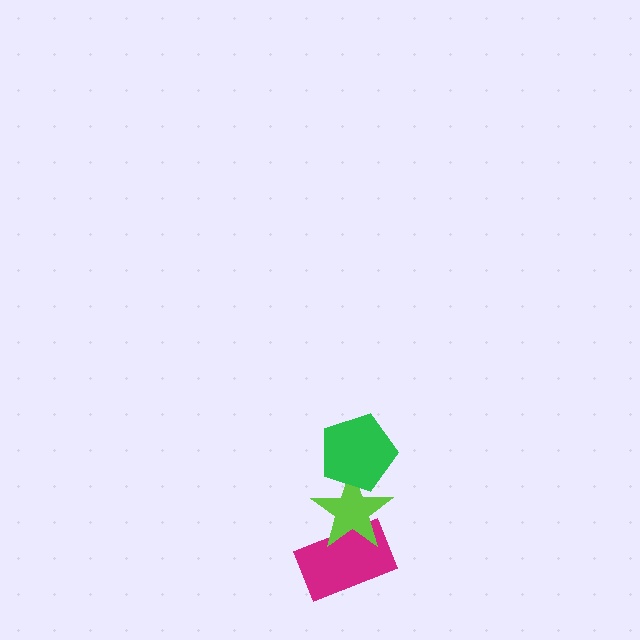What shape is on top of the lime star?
The green pentagon is on top of the lime star.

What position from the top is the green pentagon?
The green pentagon is 1st from the top.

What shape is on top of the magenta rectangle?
The lime star is on top of the magenta rectangle.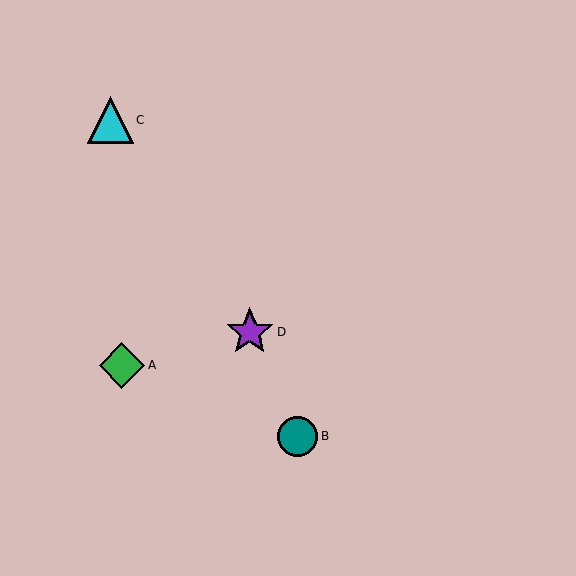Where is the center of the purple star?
The center of the purple star is at (250, 332).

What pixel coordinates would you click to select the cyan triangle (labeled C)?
Click at (110, 120) to select the cyan triangle C.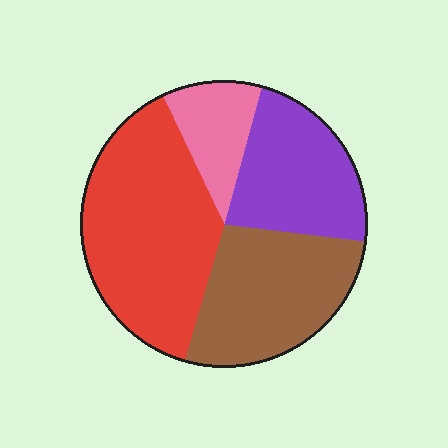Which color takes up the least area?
Pink, at roughly 10%.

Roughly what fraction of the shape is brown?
Brown takes up about one quarter (1/4) of the shape.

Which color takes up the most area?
Red, at roughly 40%.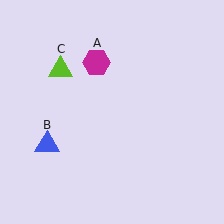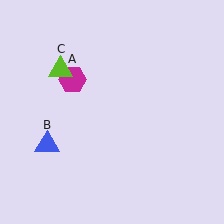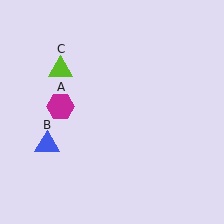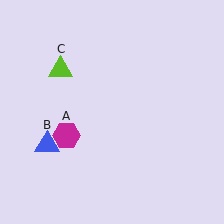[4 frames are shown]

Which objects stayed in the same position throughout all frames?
Blue triangle (object B) and lime triangle (object C) remained stationary.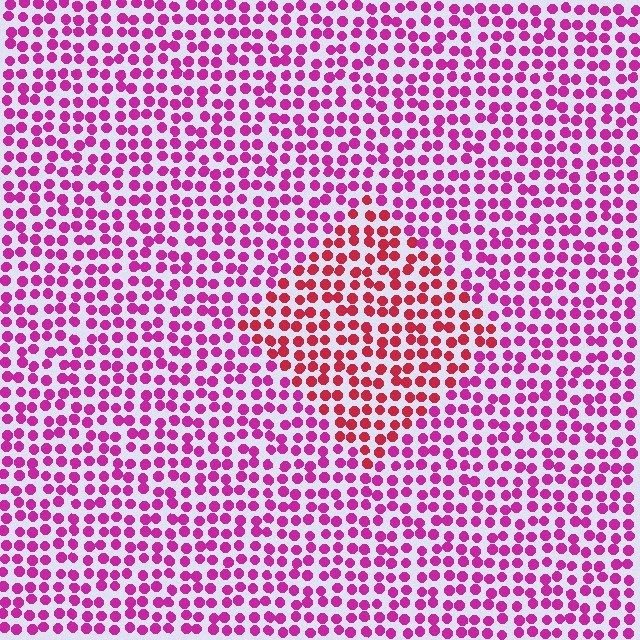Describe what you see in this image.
The image is filled with small magenta elements in a uniform arrangement. A diamond-shaped region is visible where the elements are tinted to a slightly different hue, forming a subtle color boundary.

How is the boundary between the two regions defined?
The boundary is defined purely by a slight shift in hue (about 35 degrees). Spacing, size, and orientation are identical on both sides.